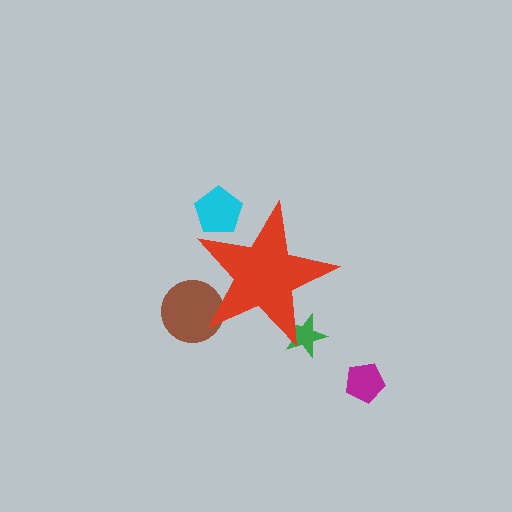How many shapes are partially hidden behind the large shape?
3 shapes are partially hidden.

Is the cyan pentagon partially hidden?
Yes, the cyan pentagon is partially hidden behind the red star.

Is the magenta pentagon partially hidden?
No, the magenta pentagon is fully visible.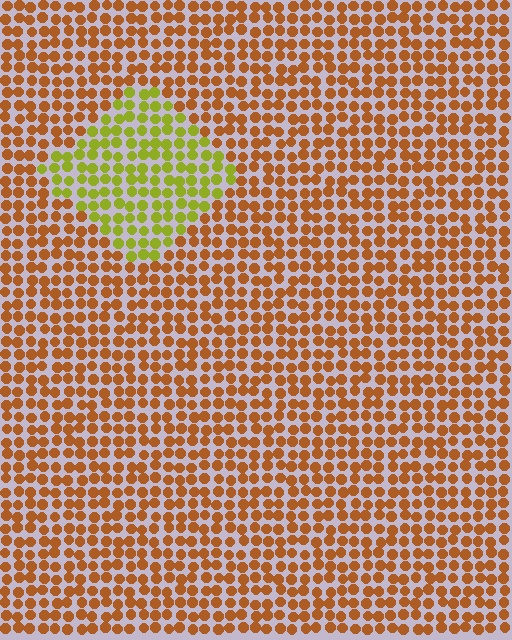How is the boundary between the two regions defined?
The boundary is defined purely by a slight shift in hue (about 48 degrees). Spacing, size, and orientation are identical on both sides.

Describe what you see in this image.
The image is filled with small brown elements in a uniform arrangement. A diamond-shaped region is visible where the elements are tinted to a slightly different hue, forming a subtle color boundary.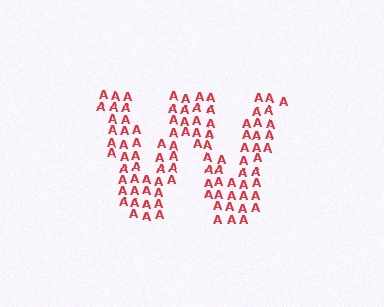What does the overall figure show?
The overall figure shows the letter W.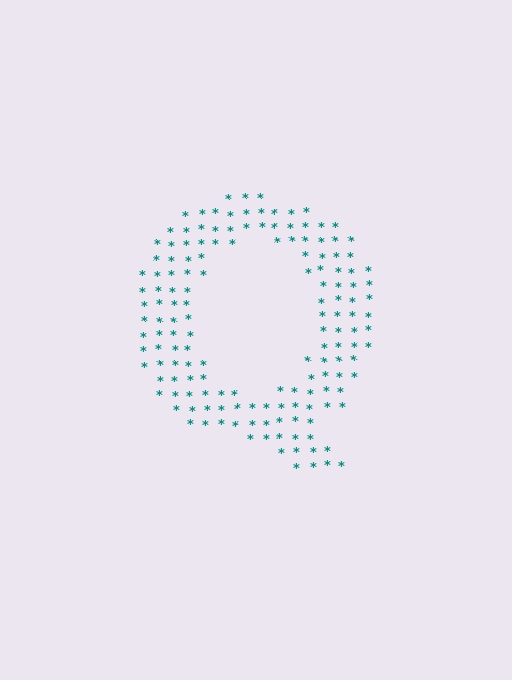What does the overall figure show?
The overall figure shows the letter Q.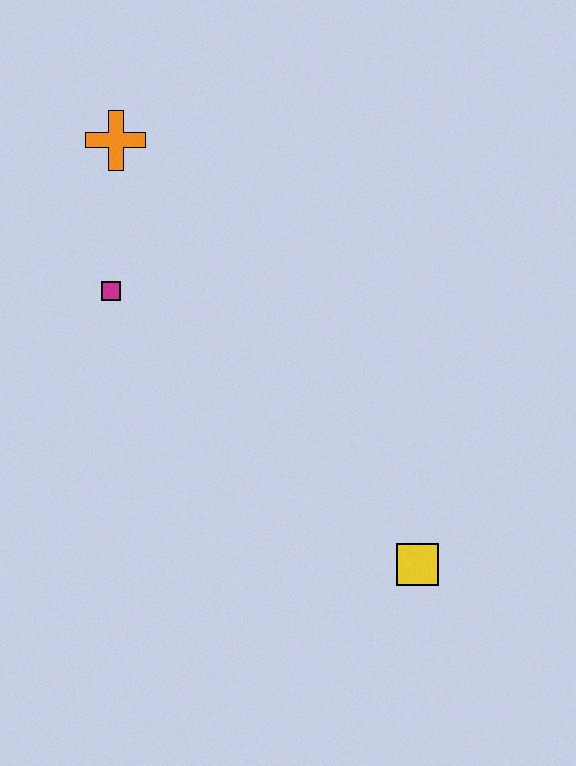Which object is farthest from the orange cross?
The yellow square is farthest from the orange cross.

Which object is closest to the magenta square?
The orange cross is closest to the magenta square.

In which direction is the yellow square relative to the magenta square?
The yellow square is to the right of the magenta square.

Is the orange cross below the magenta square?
No